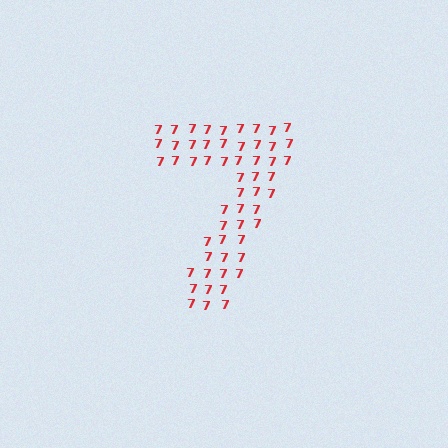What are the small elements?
The small elements are digit 7's.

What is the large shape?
The large shape is the digit 7.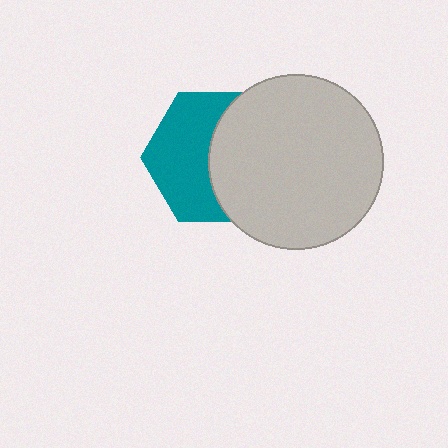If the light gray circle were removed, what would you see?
You would see the complete teal hexagon.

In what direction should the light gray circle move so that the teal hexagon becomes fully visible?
The light gray circle should move right. That is the shortest direction to clear the overlap and leave the teal hexagon fully visible.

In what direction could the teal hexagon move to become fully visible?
The teal hexagon could move left. That would shift it out from behind the light gray circle entirely.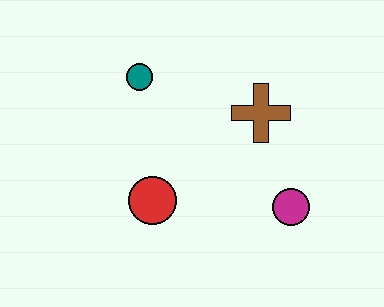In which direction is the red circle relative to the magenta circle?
The red circle is to the left of the magenta circle.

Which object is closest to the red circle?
The teal circle is closest to the red circle.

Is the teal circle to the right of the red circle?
No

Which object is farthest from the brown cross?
The red circle is farthest from the brown cross.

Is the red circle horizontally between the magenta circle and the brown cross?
No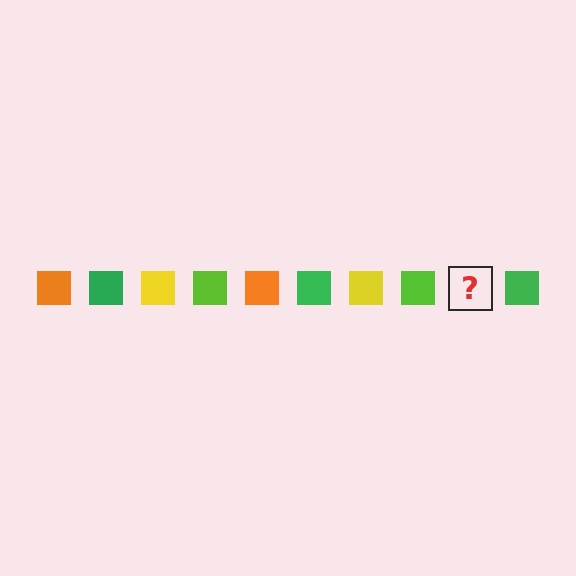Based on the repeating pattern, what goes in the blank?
The blank should be an orange square.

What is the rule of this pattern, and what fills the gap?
The rule is that the pattern cycles through orange, green, yellow, lime squares. The gap should be filled with an orange square.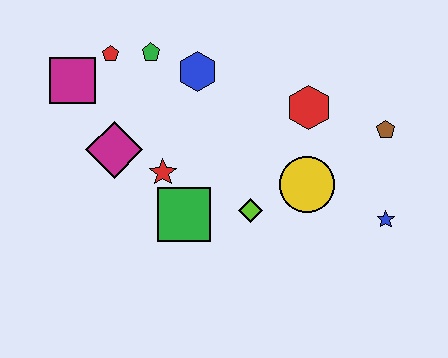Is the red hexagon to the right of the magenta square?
Yes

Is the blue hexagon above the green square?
Yes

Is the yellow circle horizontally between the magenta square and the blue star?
Yes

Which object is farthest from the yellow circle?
The magenta square is farthest from the yellow circle.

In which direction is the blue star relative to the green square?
The blue star is to the right of the green square.